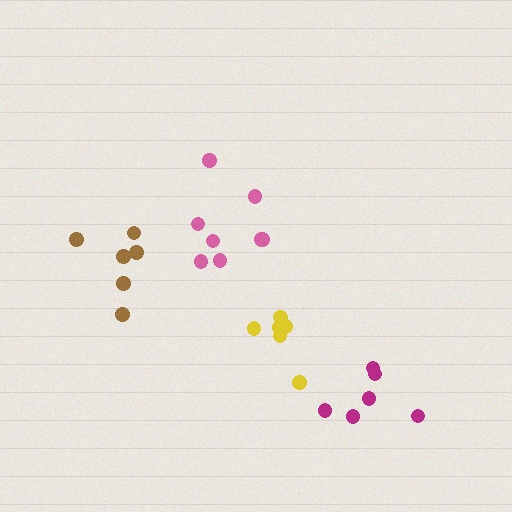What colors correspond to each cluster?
The clusters are colored: pink, magenta, yellow, brown.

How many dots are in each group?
Group 1: 8 dots, Group 2: 6 dots, Group 3: 6 dots, Group 4: 6 dots (26 total).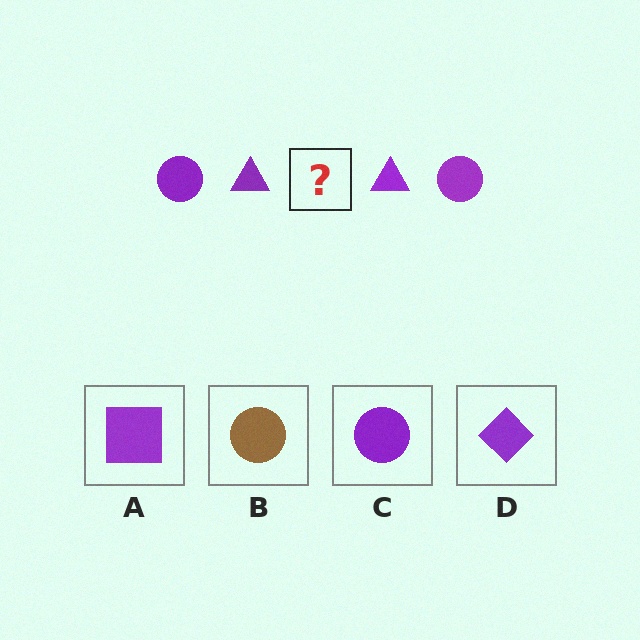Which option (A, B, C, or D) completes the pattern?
C.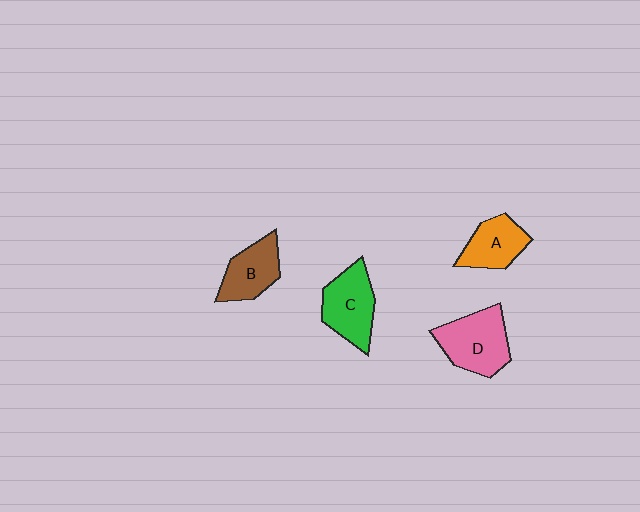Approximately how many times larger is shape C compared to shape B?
Approximately 1.2 times.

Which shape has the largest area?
Shape D (pink).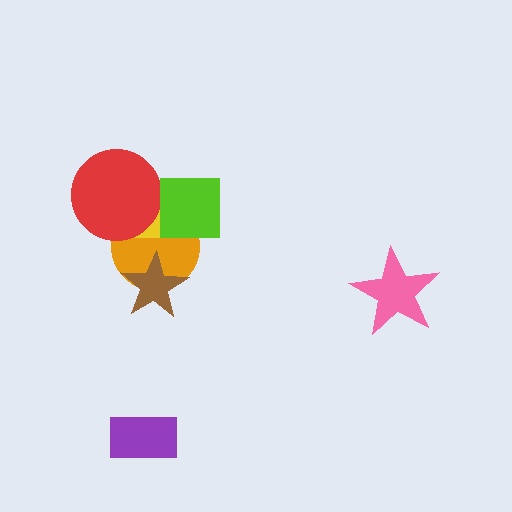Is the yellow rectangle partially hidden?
Yes, it is partially covered by another shape.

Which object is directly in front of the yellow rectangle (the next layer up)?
The red circle is directly in front of the yellow rectangle.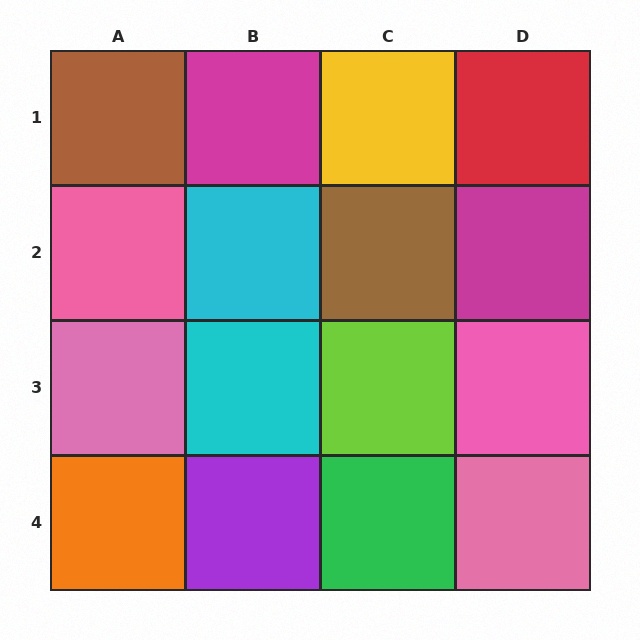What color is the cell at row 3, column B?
Cyan.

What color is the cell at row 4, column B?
Purple.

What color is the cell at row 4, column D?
Pink.